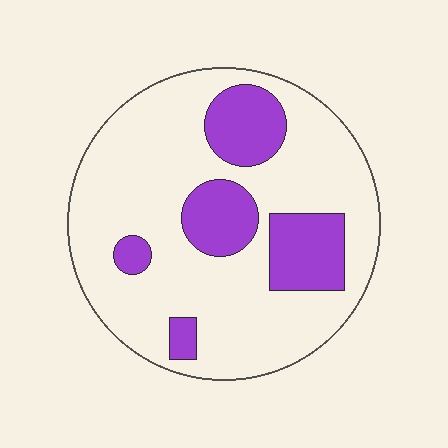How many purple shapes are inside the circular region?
5.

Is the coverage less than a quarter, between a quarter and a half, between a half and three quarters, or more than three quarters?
Less than a quarter.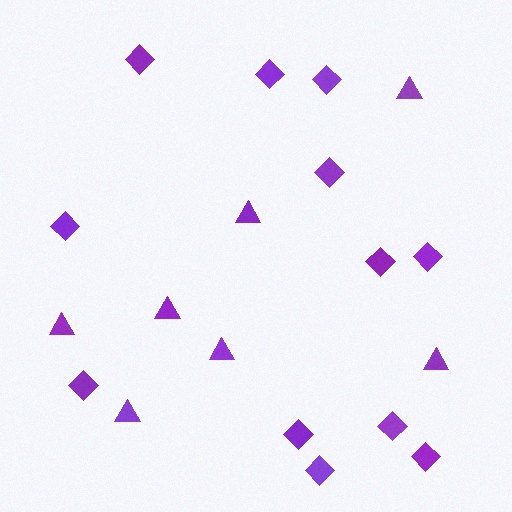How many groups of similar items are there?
There are 2 groups: one group of triangles (7) and one group of diamonds (12).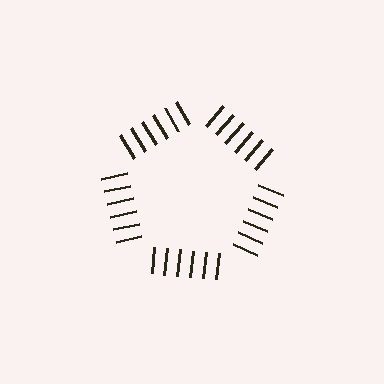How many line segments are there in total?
30 — 6 along each of the 5 edges.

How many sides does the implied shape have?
5 sides — the line-ends trace a pentagon.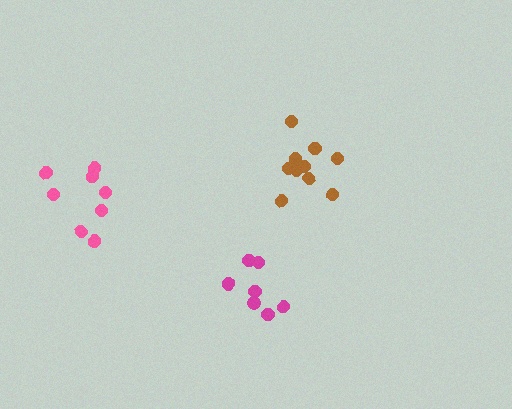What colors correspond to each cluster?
The clusters are colored: magenta, pink, brown.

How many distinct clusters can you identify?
There are 3 distinct clusters.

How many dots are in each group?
Group 1: 7 dots, Group 2: 8 dots, Group 3: 10 dots (25 total).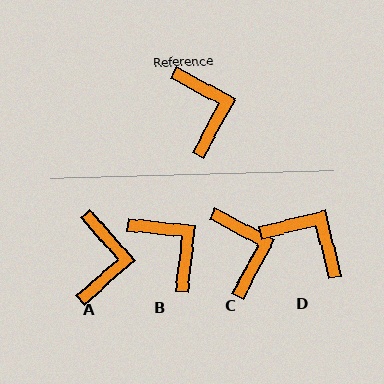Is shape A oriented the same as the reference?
No, it is off by about 20 degrees.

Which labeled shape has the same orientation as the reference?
C.